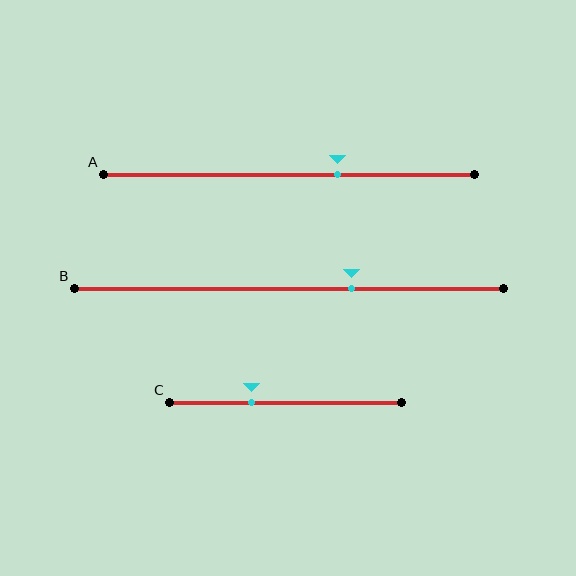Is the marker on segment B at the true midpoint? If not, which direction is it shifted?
No, the marker on segment B is shifted to the right by about 15% of the segment length.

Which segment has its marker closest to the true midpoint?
Segment A has its marker closest to the true midpoint.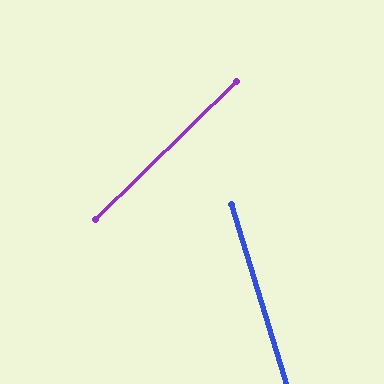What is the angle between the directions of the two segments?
Approximately 63 degrees.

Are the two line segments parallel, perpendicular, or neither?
Neither parallel nor perpendicular — they differ by about 63°.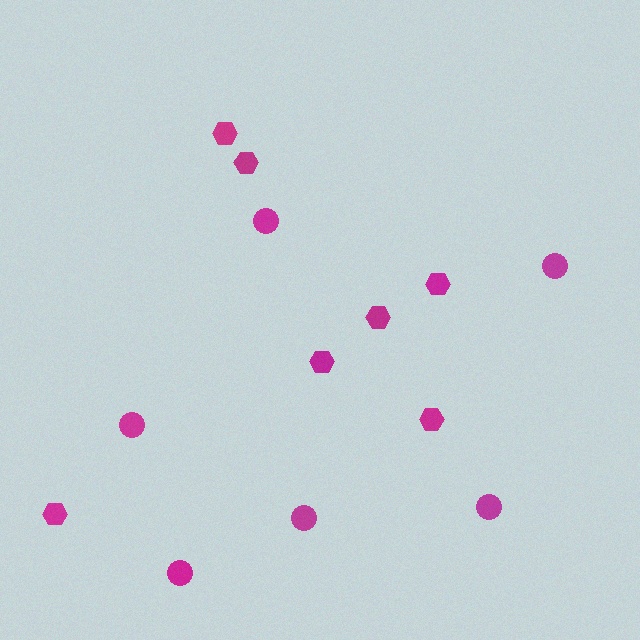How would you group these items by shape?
There are 2 groups: one group of hexagons (7) and one group of circles (6).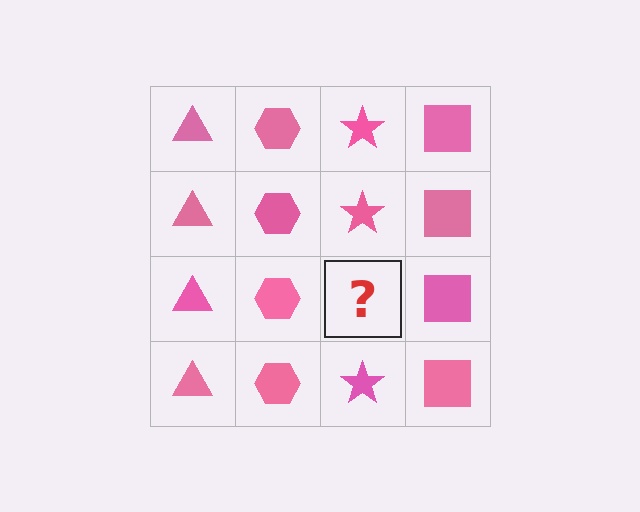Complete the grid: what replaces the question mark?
The question mark should be replaced with a pink star.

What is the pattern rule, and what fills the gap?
The rule is that each column has a consistent shape. The gap should be filled with a pink star.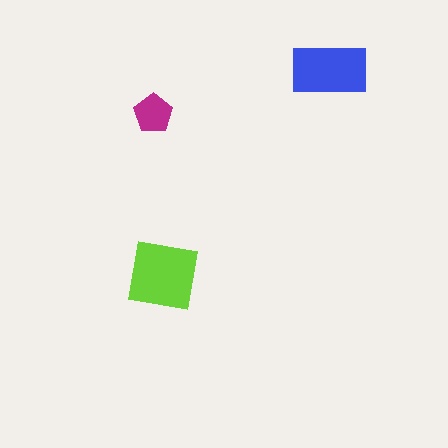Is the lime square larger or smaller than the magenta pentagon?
Larger.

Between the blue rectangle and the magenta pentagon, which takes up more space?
The blue rectangle.